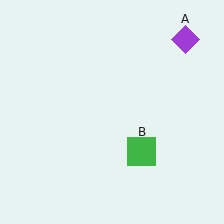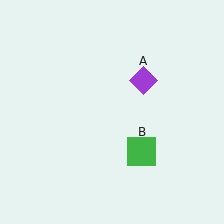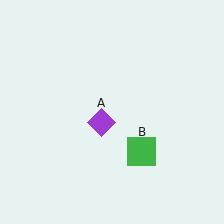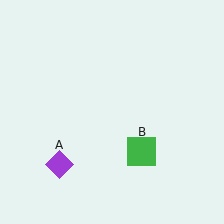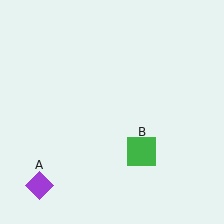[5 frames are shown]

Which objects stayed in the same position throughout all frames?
Green square (object B) remained stationary.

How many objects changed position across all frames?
1 object changed position: purple diamond (object A).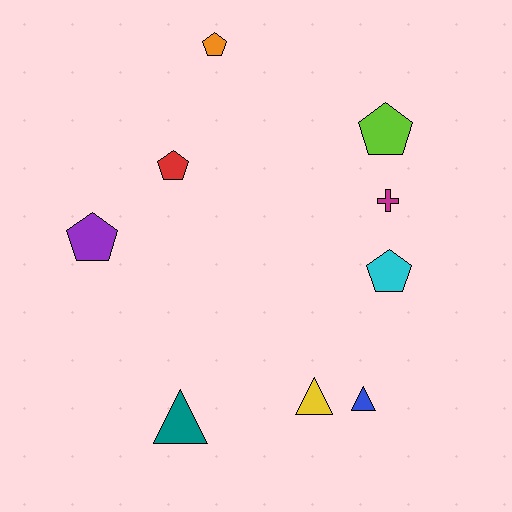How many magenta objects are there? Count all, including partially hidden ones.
There is 1 magenta object.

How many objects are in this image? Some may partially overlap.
There are 9 objects.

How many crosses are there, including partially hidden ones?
There is 1 cross.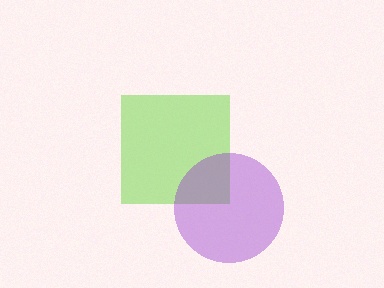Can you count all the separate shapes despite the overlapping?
Yes, there are 2 separate shapes.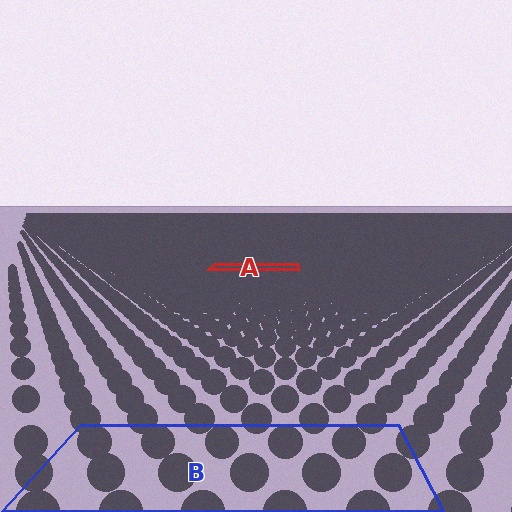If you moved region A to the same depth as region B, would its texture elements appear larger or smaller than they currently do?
They would appear larger. At a closer depth, the same texture elements are projected at a bigger on-screen size.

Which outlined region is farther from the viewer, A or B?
Region A is farther from the viewer — the texture elements inside it appear smaller and more densely packed.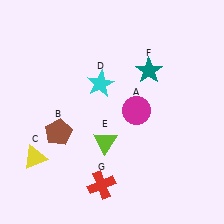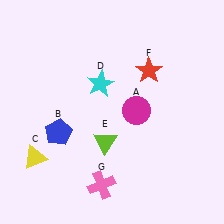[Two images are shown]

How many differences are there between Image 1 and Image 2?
There are 3 differences between the two images.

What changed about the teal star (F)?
In Image 1, F is teal. In Image 2, it changed to red.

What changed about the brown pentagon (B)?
In Image 1, B is brown. In Image 2, it changed to blue.